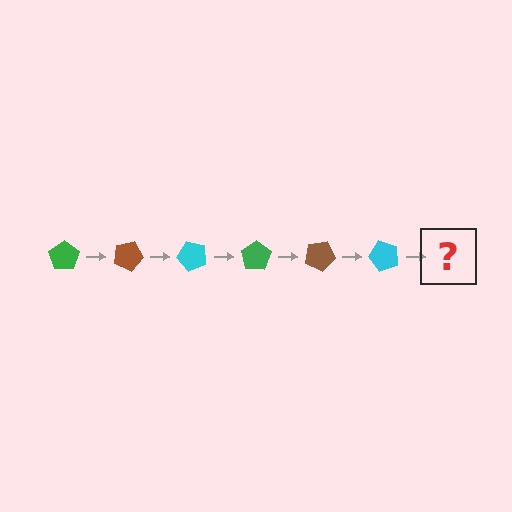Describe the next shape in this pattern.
It should be a green pentagon, rotated 150 degrees from the start.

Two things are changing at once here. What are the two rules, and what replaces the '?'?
The two rules are that it rotates 25 degrees each step and the color cycles through green, brown, and cyan. The '?' should be a green pentagon, rotated 150 degrees from the start.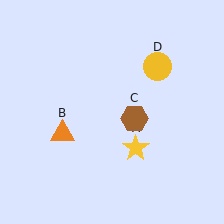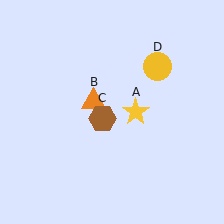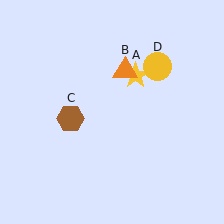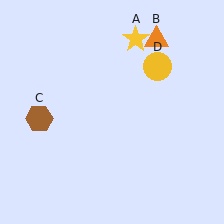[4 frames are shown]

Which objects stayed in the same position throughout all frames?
Yellow circle (object D) remained stationary.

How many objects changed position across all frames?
3 objects changed position: yellow star (object A), orange triangle (object B), brown hexagon (object C).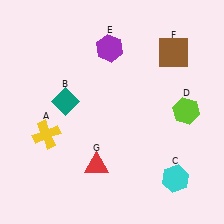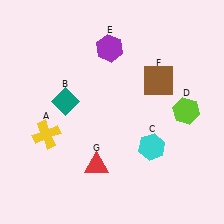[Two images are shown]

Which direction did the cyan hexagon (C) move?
The cyan hexagon (C) moved up.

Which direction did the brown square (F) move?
The brown square (F) moved down.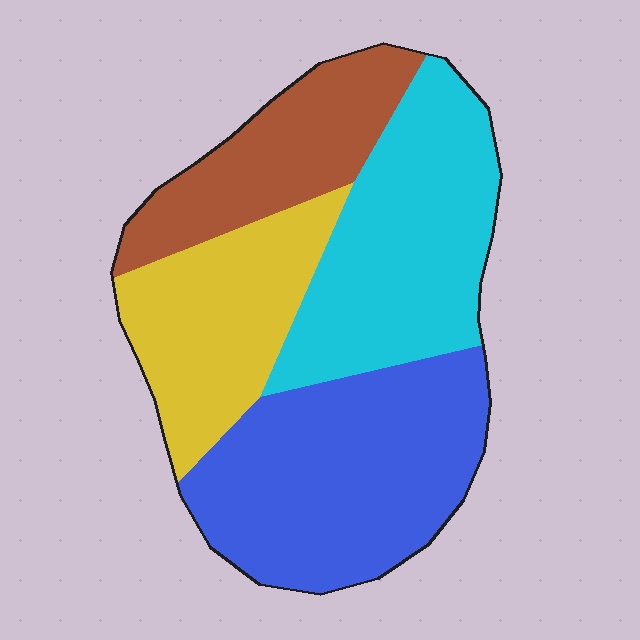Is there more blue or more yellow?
Blue.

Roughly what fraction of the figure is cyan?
Cyan covers around 30% of the figure.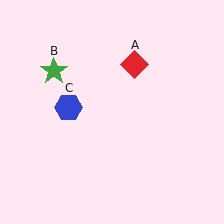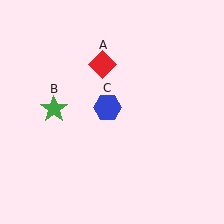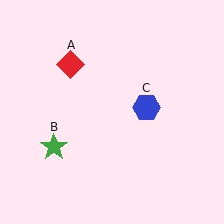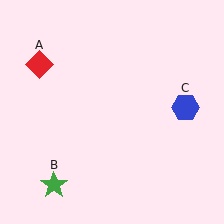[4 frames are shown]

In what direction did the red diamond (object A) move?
The red diamond (object A) moved left.